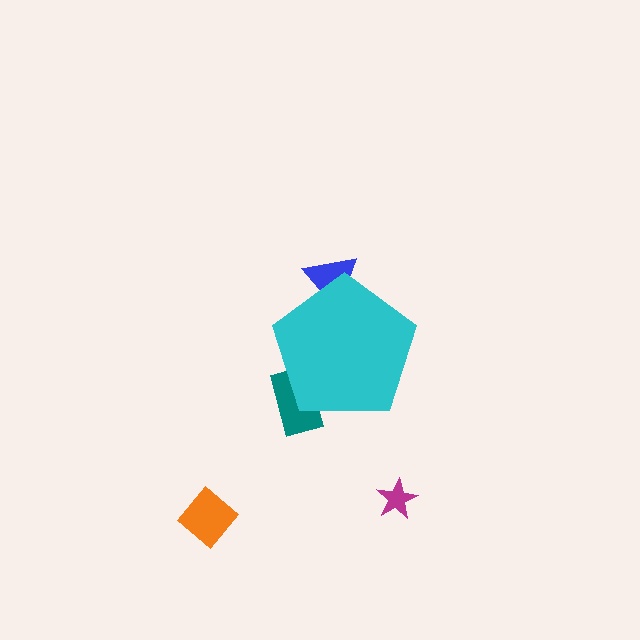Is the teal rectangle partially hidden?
Yes, the teal rectangle is partially hidden behind the cyan pentagon.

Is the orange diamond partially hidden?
No, the orange diamond is fully visible.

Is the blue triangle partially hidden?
Yes, the blue triangle is partially hidden behind the cyan pentagon.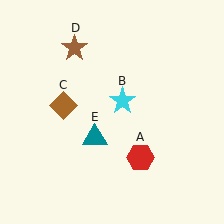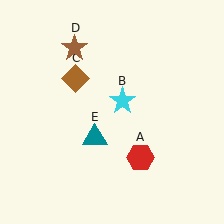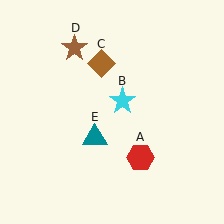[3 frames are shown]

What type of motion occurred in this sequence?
The brown diamond (object C) rotated clockwise around the center of the scene.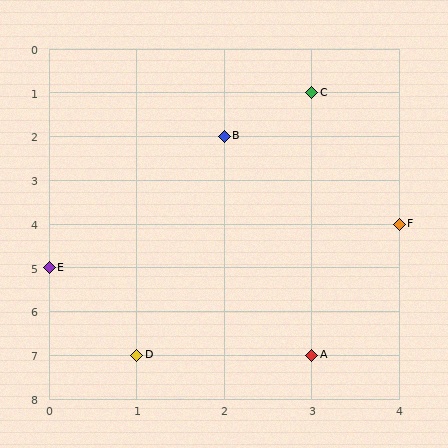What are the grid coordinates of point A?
Point A is at grid coordinates (3, 7).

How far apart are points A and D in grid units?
Points A and D are 2 columns apart.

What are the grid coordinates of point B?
Point B is at grid coordinates (2, 2).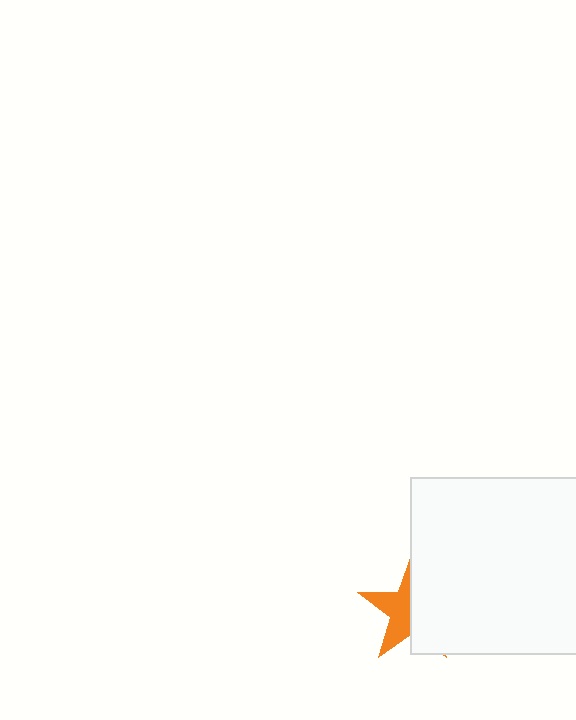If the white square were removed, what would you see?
You would see the complete orange star.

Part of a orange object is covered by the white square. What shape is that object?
It is a star.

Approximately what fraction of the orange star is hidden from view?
Roughly 56% of the orange star is hidden behind the white square.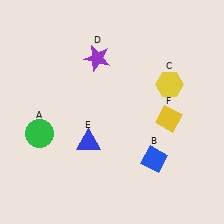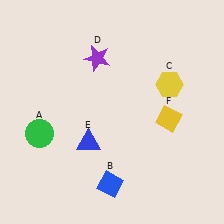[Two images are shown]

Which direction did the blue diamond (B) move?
The blue diamond (B) moved left.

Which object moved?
The blue diamond (B) moved left.